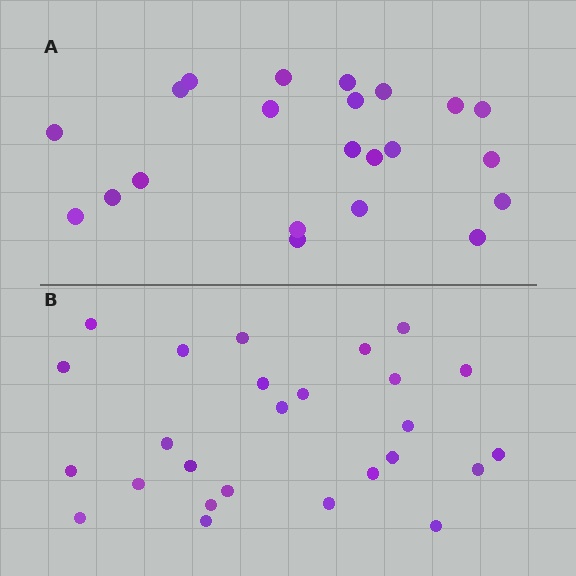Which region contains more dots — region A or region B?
Region B (the bottom region) has more dots.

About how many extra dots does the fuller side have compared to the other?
Region B has about 4 more dots than region A.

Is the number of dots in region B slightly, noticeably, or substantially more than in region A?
Region B has only slightly more — the two regions are fairly close. The ratio is roughly 1.2 to 1.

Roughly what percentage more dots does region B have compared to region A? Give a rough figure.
About 20% more.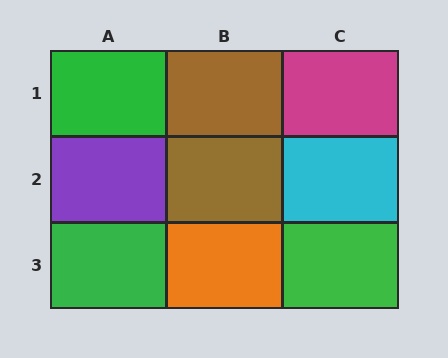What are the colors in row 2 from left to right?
Purple, brown, cyan.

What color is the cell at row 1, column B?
Brown.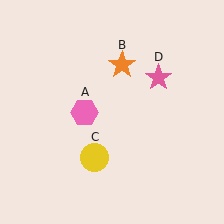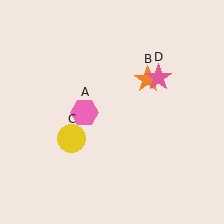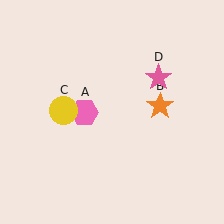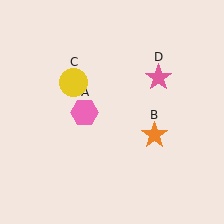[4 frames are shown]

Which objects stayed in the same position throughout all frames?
Pink hexagon (object A) and pink star (object D) remained stationary.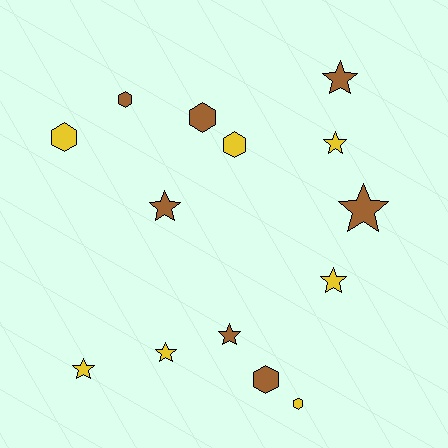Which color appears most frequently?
Brown, with 7 objects.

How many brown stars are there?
There are 4 brown stars.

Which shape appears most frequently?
Star, with 8 objects.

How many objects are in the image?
There are 14 objects.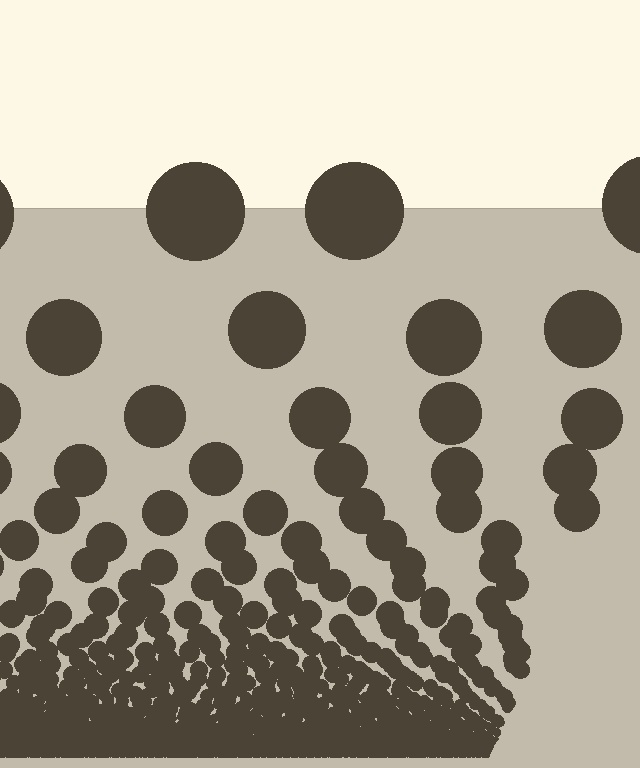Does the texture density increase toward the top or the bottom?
Density increases toward the bottom.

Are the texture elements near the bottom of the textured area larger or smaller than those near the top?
Smaller. The gradient is inverted — elements near the bottom are smaller and denser.